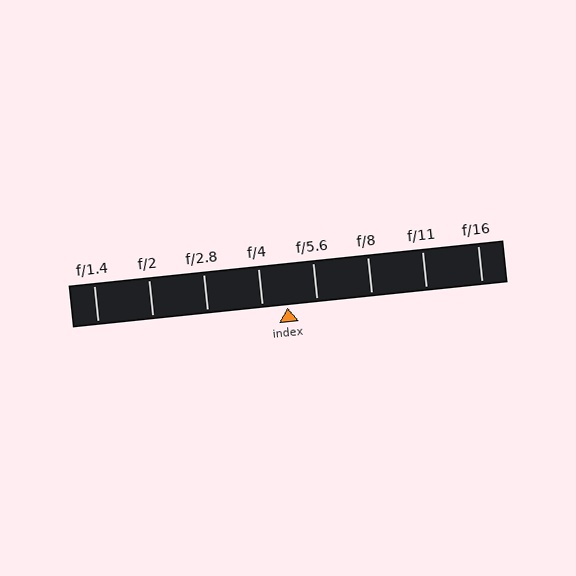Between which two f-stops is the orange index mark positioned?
The index mark is between f/4 and f/5.6.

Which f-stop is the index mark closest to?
The index mark is closest to f/4.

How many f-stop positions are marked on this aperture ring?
There are 8 f-stop positions marked.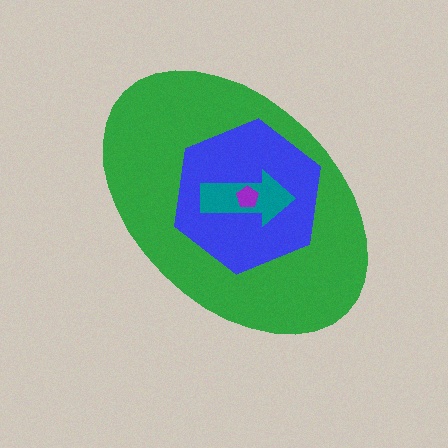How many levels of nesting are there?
4.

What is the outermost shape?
The green ellipse.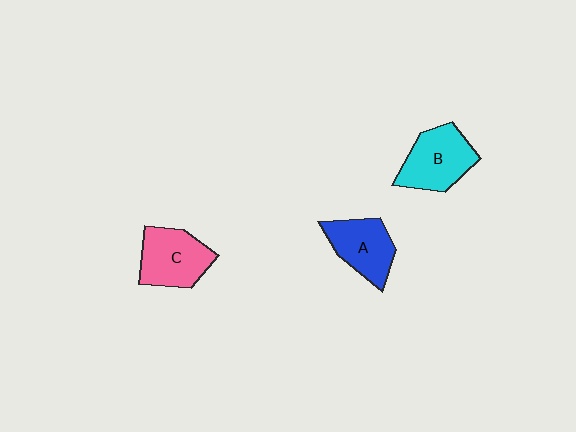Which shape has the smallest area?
Shape A (blue).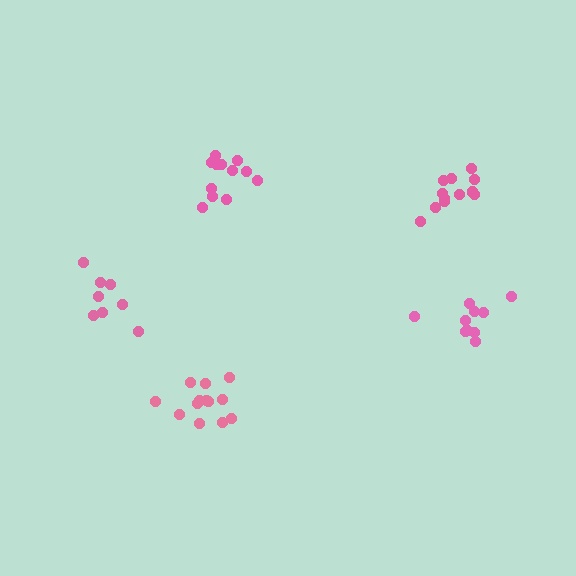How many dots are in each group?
Group 1: 13 dots, Group 2: 12 dots, Group 3: 13 dots, Group 4: 10 dots, Group 5: 8 dots (56 total).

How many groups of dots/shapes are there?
There are 5 groups.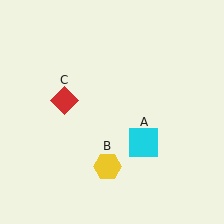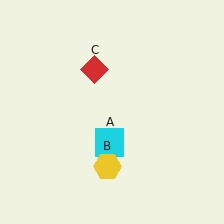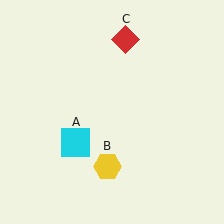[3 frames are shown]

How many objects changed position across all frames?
2 objects changed position: cyan square (object A), red diamond (object C).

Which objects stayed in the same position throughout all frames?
Yellow hexagon (object B) remained stationary.